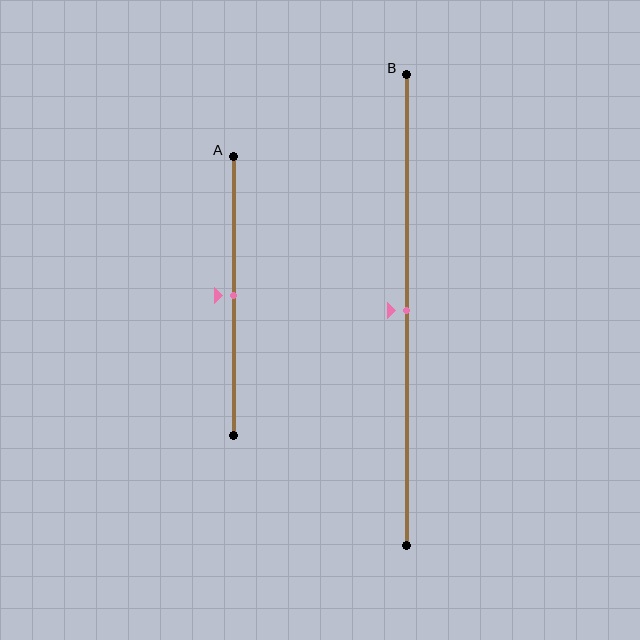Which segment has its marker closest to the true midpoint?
Segment A has its marker closest to the true midpoint.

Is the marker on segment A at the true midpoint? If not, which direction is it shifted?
Yes, the marker on segment A is at the true midpoint.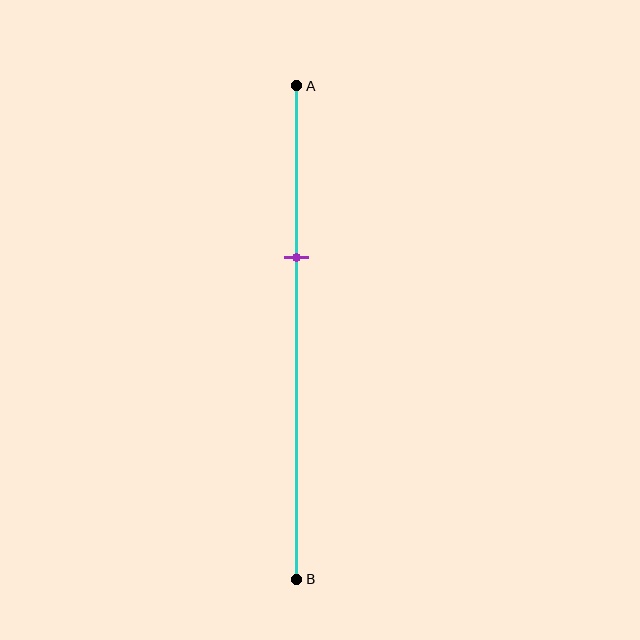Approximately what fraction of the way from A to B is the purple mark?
The purple mark is approximately 35% of the way from A to B.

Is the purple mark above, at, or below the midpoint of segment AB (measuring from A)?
The purple mark is above the midpoint of segment AB.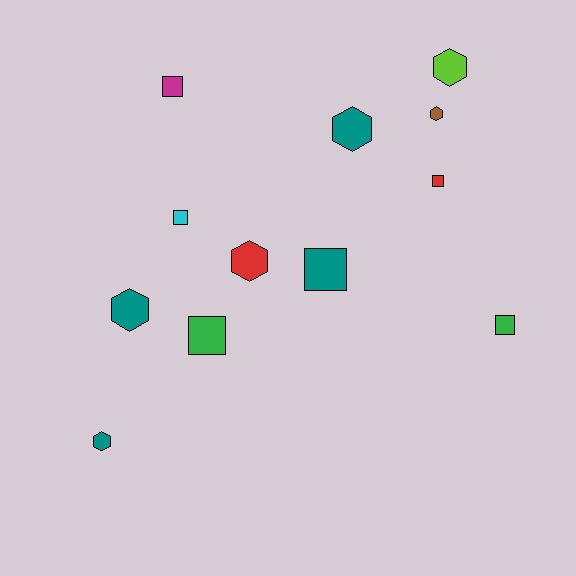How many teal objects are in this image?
There are 4 teal objects.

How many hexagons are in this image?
There are 6 hexagons.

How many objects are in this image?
There are 12 objects.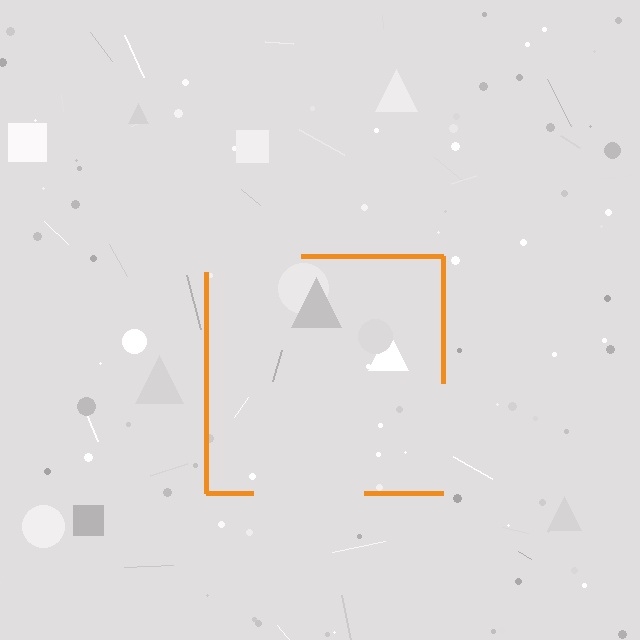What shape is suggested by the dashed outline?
The dashed outline suggests a square.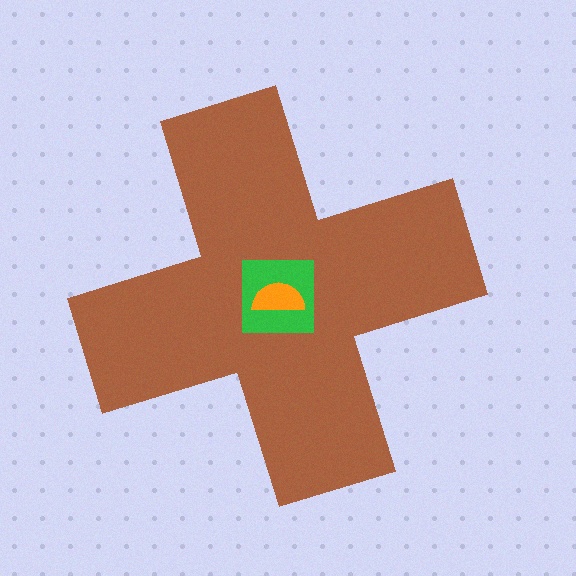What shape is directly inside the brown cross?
The green square.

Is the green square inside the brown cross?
Yes.